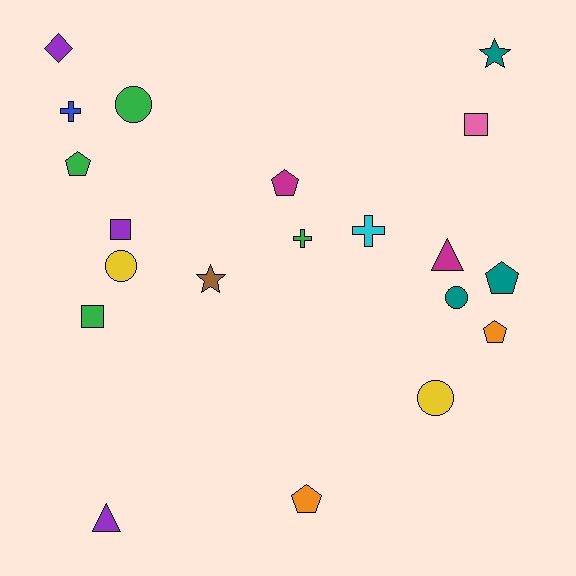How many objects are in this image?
There are 20 objects.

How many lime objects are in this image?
There are no lime objects.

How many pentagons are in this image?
There are 5 pentagons.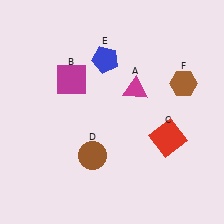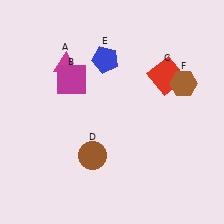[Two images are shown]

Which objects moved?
The objects that moved are: the magenta triangle (A), the red square (C).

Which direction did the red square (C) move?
The red square (C) moved up.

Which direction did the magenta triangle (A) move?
The magenta triangle (A) moved left.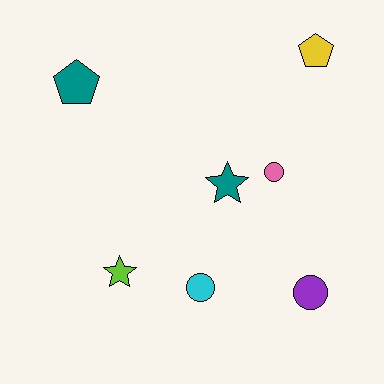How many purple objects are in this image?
There is 1 purple object.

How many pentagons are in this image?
There are 2 pentagons.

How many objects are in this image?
There are 7 objects.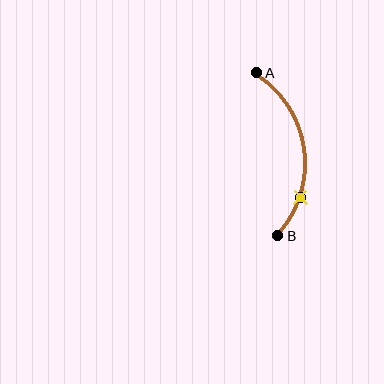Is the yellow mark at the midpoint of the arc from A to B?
No. The yellow mark lies on the arc but is closer to endpoint B. The arc midpoint would be at the point on the curve equidistant along the arc from both A and B.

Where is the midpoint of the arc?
The arc midpoint is the point on the curve farthest from the straight line joining A and B. It sits to the right of that line.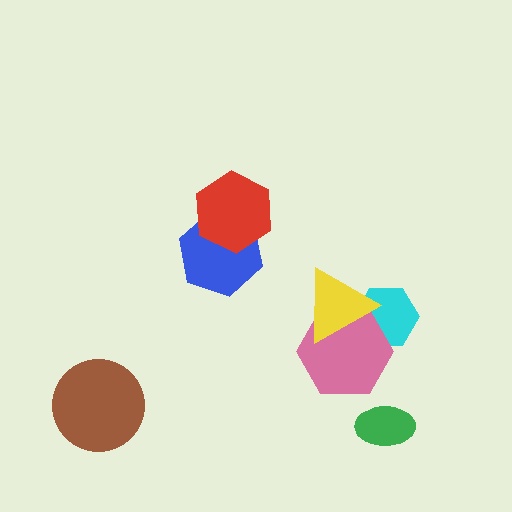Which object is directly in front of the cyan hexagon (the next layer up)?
The pink hexagon is directly in front of the cyan hexagon.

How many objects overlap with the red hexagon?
1 object overlaps with the red hexagon.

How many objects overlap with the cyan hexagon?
2 objects overlap with the cyan hexagon.